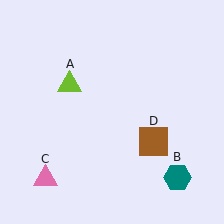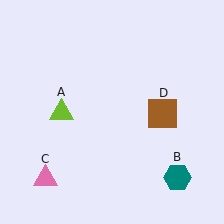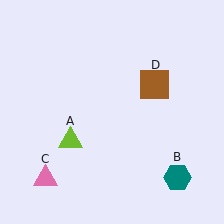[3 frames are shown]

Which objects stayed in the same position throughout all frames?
Teal hexagon (object B) and pink triangle (object C) remained stationary.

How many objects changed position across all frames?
2 objects changed position: lime triangle (object A), brown square (object D).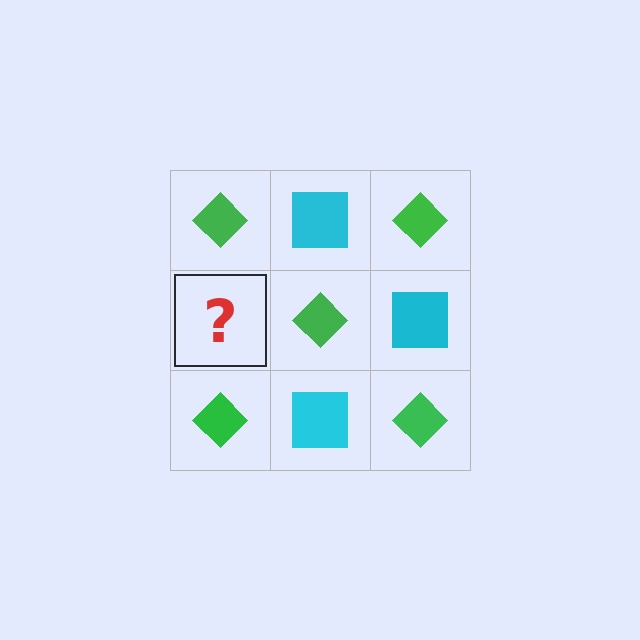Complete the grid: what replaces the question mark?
The question mark should be replaced with a cyan square.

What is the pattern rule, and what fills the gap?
The rule is that it alternates green diamond and cyan square in a checkerboard pattern. The gap should be filled with a cyan square.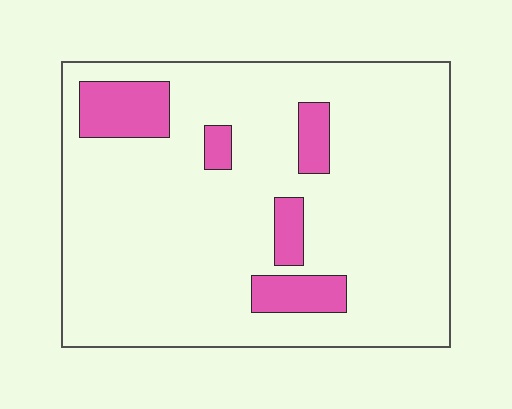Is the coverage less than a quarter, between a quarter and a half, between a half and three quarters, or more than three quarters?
Less than a quarter.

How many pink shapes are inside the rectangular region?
5.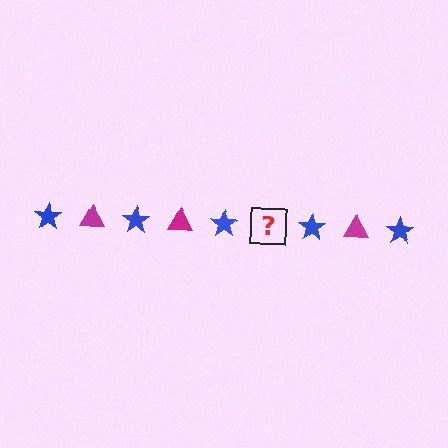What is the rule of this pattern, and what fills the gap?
The rule is that the pattern alternates between blue star and magenta triangle. The gap should be filled with a magenta triangle.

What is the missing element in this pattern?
The missing element is a magenta triangle.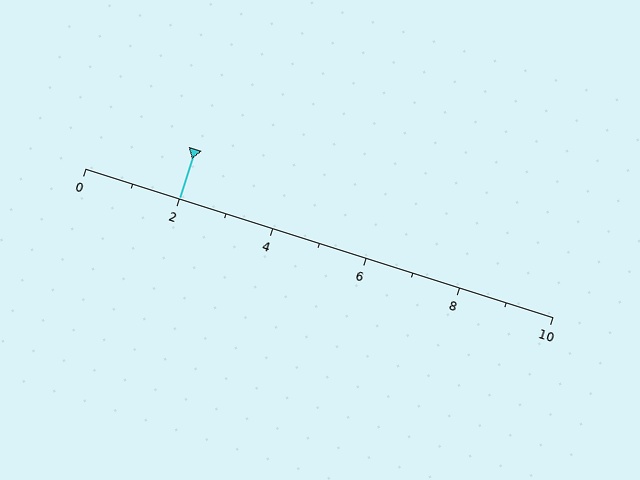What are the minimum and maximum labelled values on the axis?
The axis runs from 0 to 10.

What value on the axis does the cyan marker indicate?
The marker indicates approximately 2.